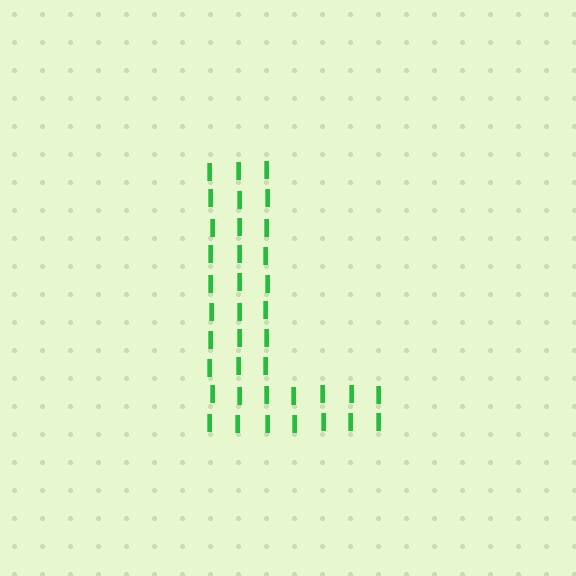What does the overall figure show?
The overall figure shows the letter L.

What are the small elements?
The small elements are letter I's.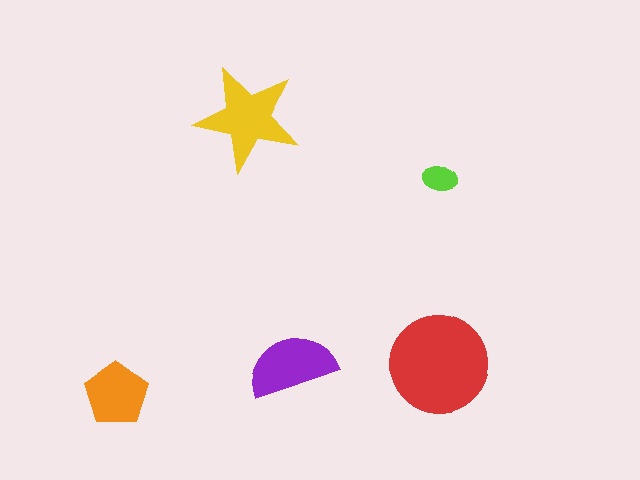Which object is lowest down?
The orange pentagon is bottommost.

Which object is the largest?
The red circle.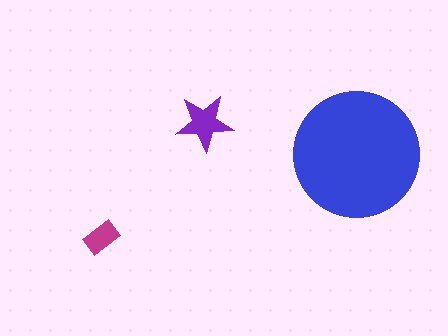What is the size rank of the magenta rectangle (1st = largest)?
3rd.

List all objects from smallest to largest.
The magenta rectangle, the purple star, the blue circle.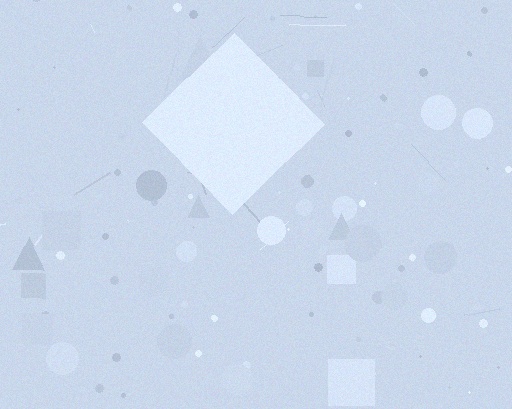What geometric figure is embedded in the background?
A diamond is embedded in the background.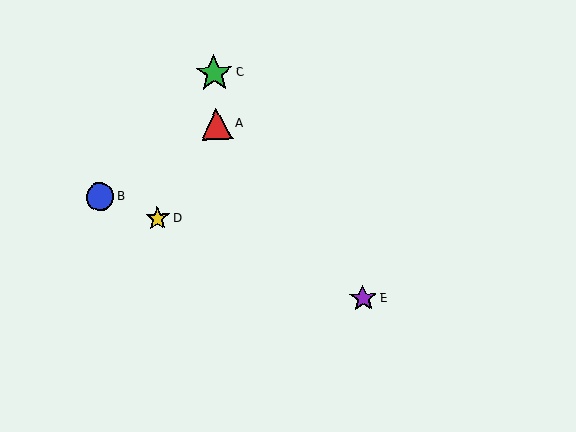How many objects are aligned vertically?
2 objects (A, C) are aligned vertically.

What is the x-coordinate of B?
Object B is at x≈100.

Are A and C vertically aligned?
Yes, both are at x≈217.